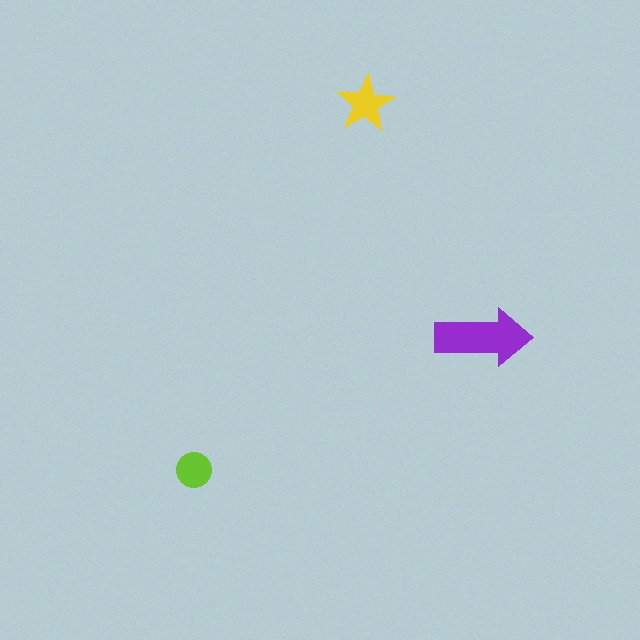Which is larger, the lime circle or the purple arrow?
The purple arrow.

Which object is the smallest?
The lime circle.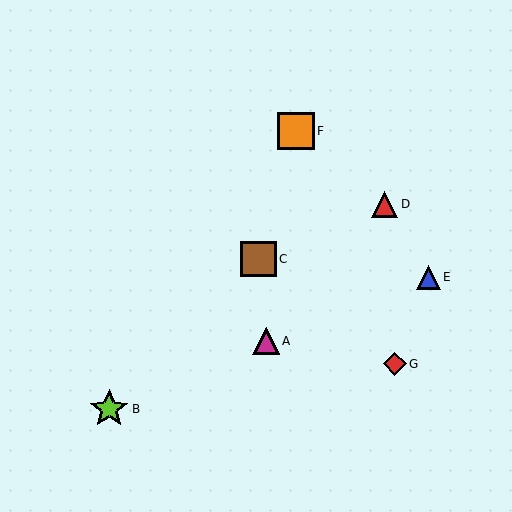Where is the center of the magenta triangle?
The center of the magenta triangle is at (266, 341).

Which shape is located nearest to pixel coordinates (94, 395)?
The lime star (labeled B) at (109, 409) is nearest to that location.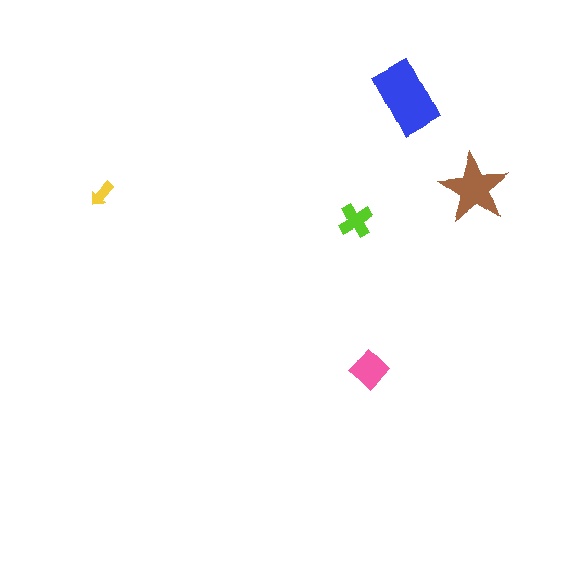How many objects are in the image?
There are 5 objects in the image.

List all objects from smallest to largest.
The yellow arrow, the lime cross, the pink diamond, the brown star, the blue rectangle.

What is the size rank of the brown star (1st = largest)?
2nd.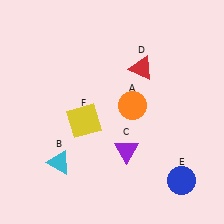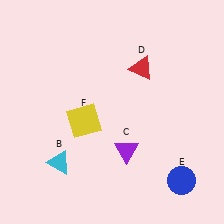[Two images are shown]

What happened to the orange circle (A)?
The orange circle (A) was removed in Image 2. It was in the top-right area of Image 1.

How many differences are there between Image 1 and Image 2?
There is 1 difference between the two images.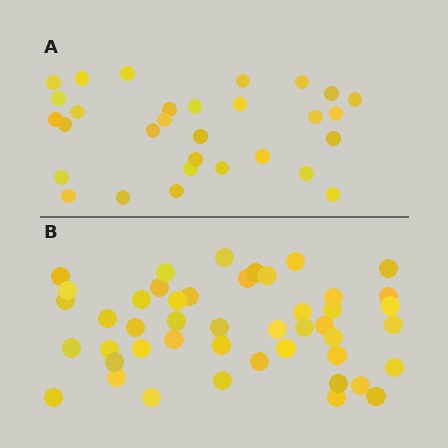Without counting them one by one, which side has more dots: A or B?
Region B (the bottom region) has more dots.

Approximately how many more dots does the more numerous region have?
Region B has approximately 15 more dots than region A.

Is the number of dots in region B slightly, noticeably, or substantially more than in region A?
Region B has substantially more. The ratio is roughly 1.5 to 1.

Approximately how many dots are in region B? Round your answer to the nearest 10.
About 50 dots. (The exact count is 46, which rounds to 50.)